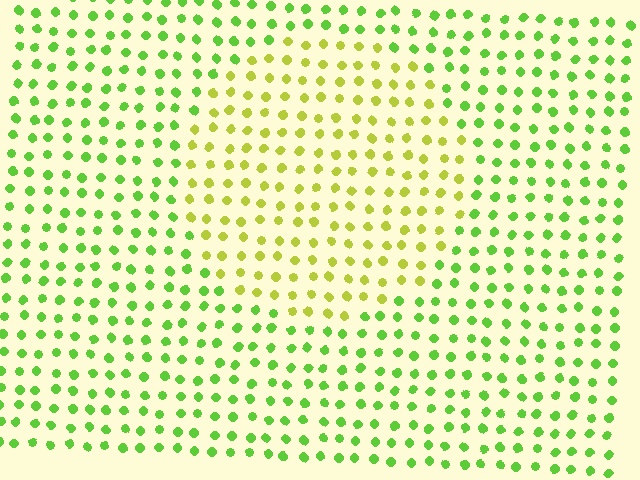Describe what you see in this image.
The image is filled with small lime elements in a uniform arrangement. A circle-shaped region is visible where the elements are tinted to a slightly different hue, forming a subtle color boundary.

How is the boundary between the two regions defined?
The boundary is defined purely by a slight shift in hue (about 36 degrees). Spacing, size, and orientation are identical on both sides.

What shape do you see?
I see a circle.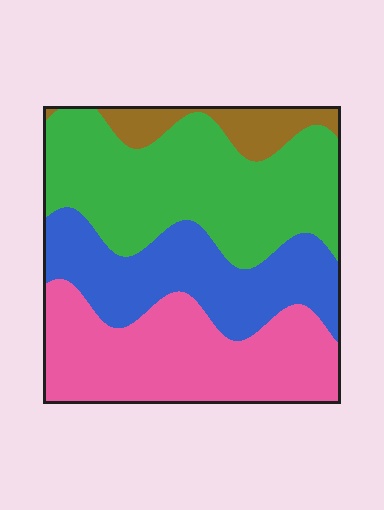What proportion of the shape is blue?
Blue covers about 25% of the shape.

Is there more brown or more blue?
Blue.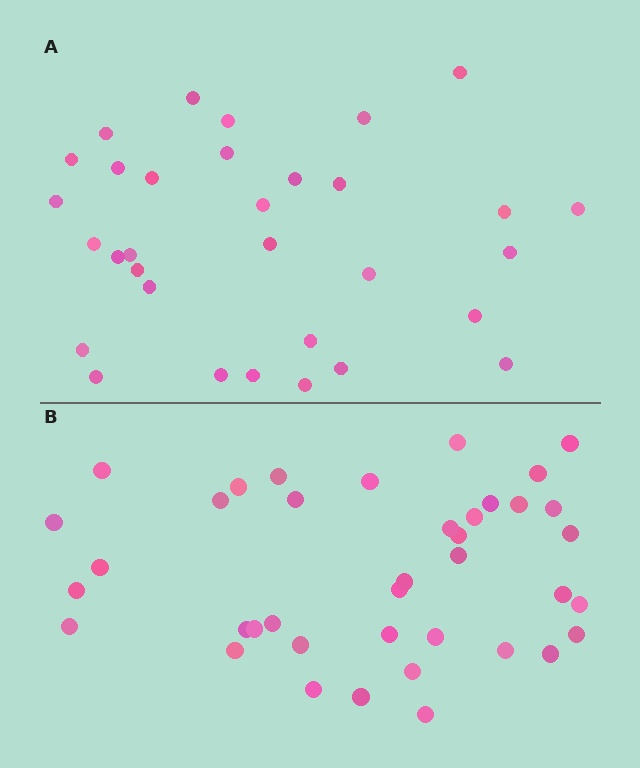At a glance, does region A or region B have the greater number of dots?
Region B (the bottom region) has more dots.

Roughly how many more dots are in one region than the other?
Region B has roughly 8 or so more dots than region A.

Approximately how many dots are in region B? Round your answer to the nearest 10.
About 40 dots. (The exact count is 39, which rounds to 40.)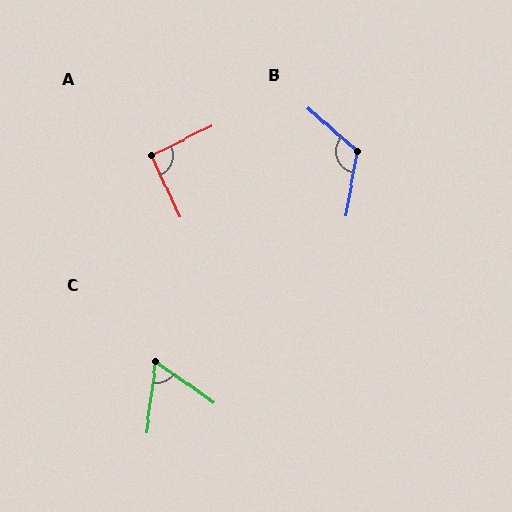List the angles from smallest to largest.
C (62°), A (90°), B (122°).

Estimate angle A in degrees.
Approximately 90 degrees.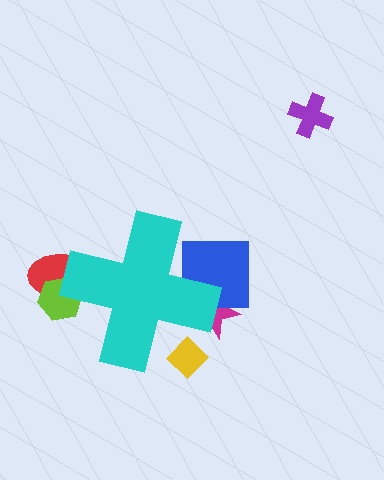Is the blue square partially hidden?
Yes, the blue square is partially hidden behind the cyan cross.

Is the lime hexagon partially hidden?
Yes, the lime hexagon is partially hidden behind the cyan cross.